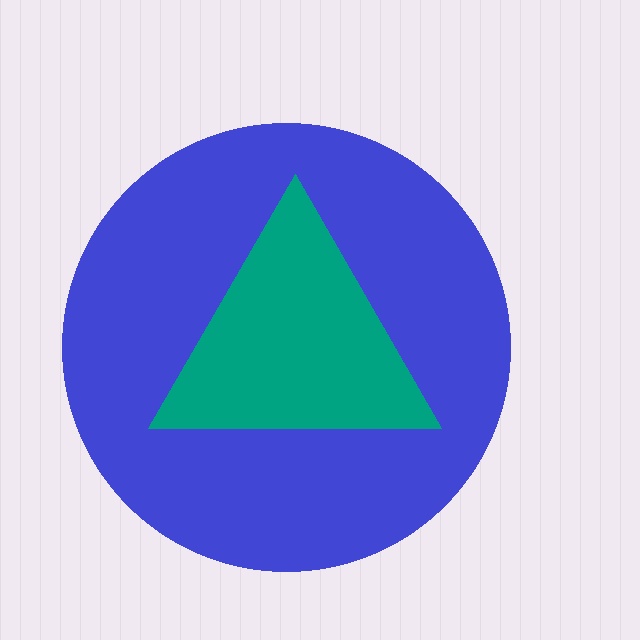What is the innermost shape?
The teal triangle.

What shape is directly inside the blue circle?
The teal triangle.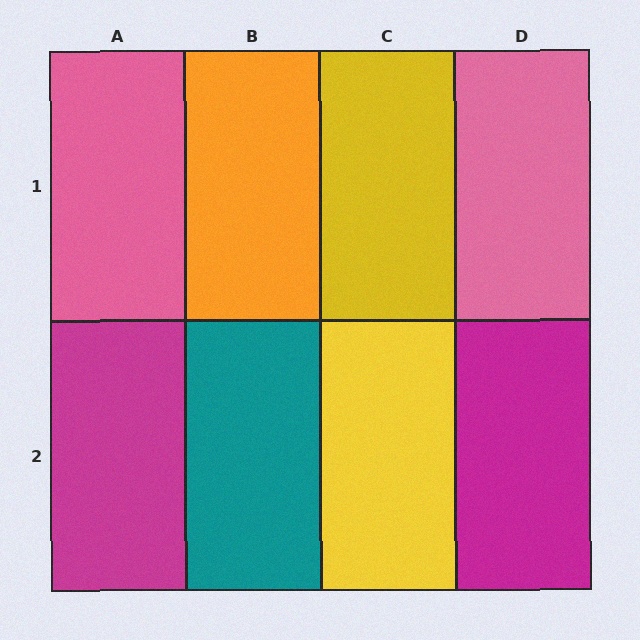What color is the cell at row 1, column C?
Yellow.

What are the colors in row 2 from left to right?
Magenta, teal, yellow, magenta.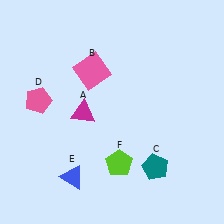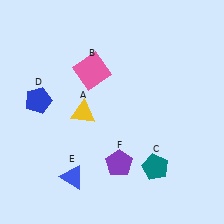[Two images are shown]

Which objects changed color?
A changed from magenta to yellow. D changed from pink to blue. F changed from lime to purple.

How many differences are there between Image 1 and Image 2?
There are 3 differences between the two images.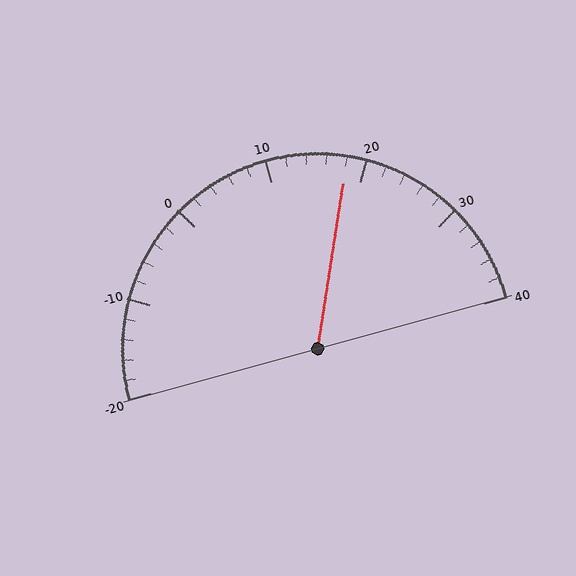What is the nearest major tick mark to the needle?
The nearest major tick mark is 20.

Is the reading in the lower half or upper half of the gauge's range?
The reading is in the upper half of the range (-20 to 40).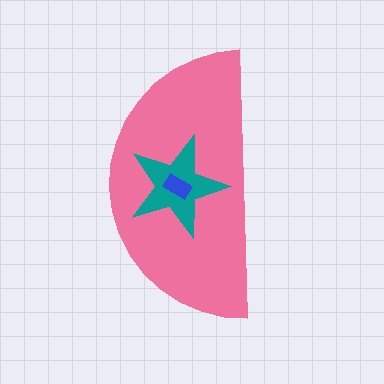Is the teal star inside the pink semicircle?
Yes.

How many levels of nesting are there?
3.